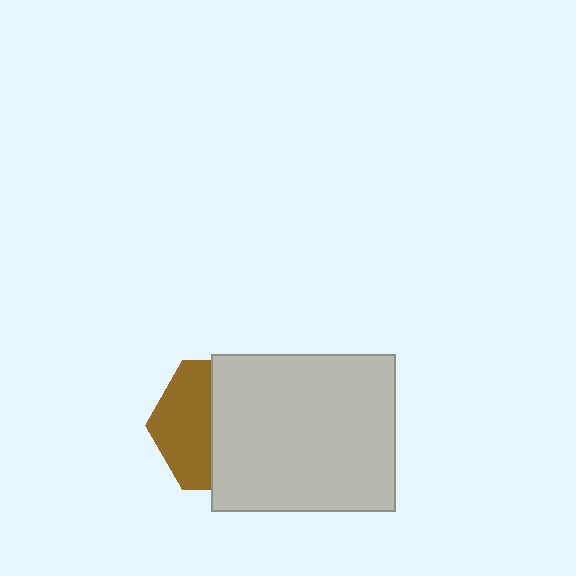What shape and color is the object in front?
The object in front is a light gray rectangle.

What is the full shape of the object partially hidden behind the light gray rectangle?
The partially hidden object is a brown hexagon.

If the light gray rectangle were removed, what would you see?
You would see the complete brown hexagon.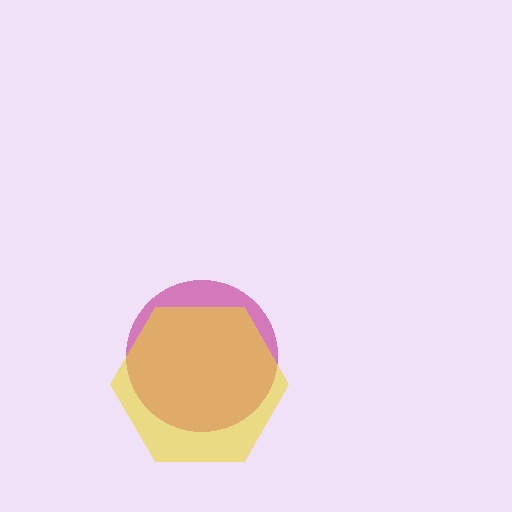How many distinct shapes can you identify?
There are 2 distinct shapes: a magenta circle, a yellow hexagon.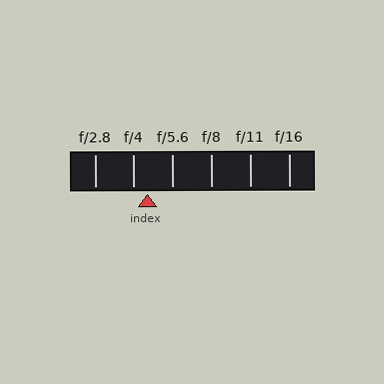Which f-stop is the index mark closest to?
The index mark is closest to f/4.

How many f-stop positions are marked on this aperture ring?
There are 6 f-stop positions marked.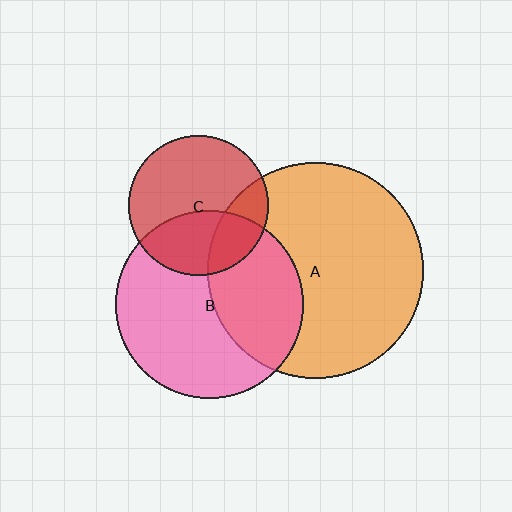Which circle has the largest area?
Circle A (orange).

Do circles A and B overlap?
Yes.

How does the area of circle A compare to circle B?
Approximately 1.3 times.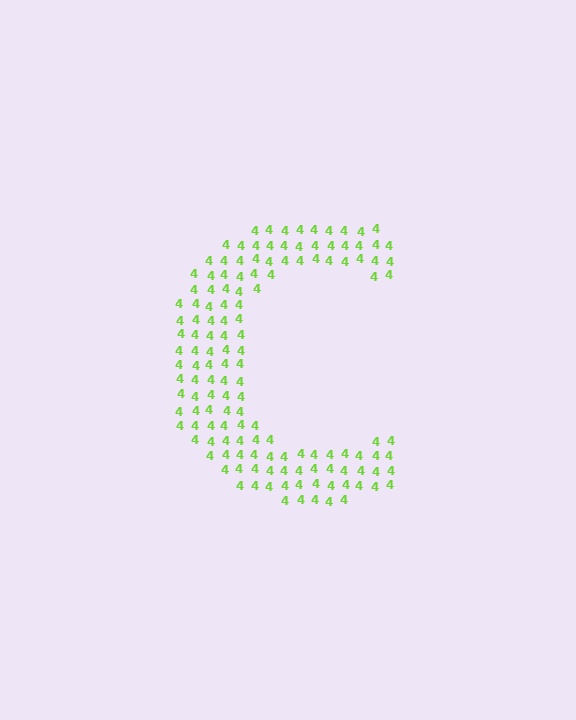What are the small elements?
The small elements are digit 4's.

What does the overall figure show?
The overall figure shows the letter C.